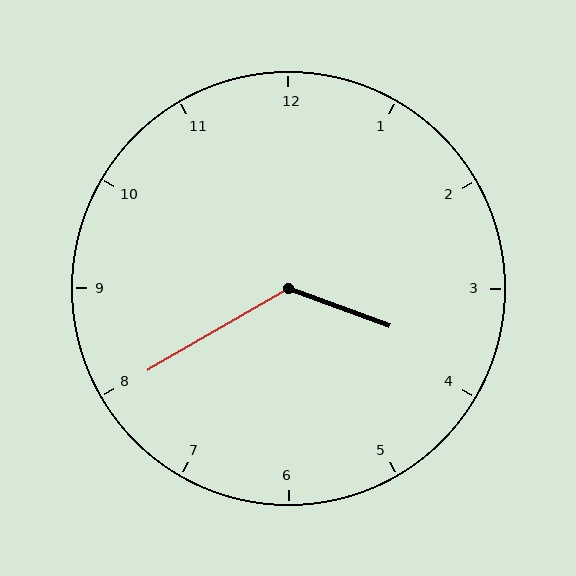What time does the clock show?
3:40.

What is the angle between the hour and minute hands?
Approximately 130 degrees.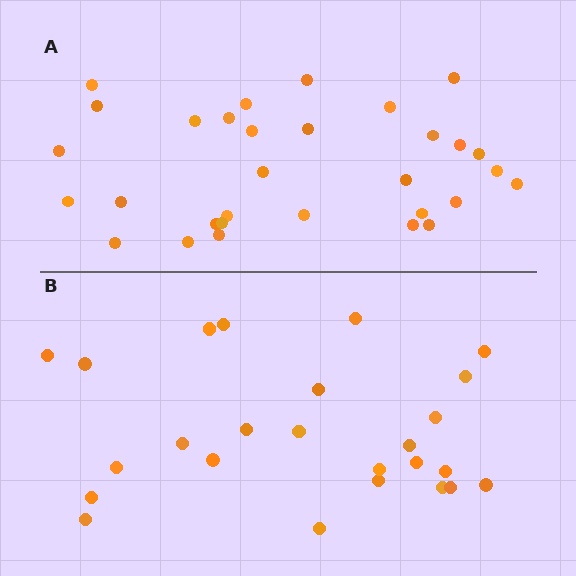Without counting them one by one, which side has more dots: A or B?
Region A (the top region) has more dots.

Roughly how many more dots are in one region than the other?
Region A has about 6 more dots than region B.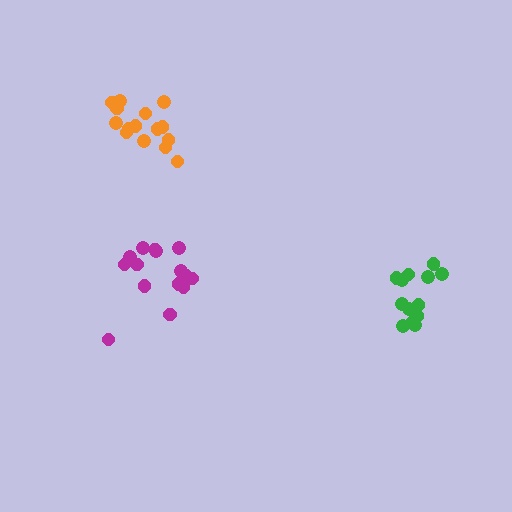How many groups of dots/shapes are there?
There are 3 groups.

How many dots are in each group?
Group 1: 16 dots, Group 2: 15 dots, Group 3: 14 dots (45 total).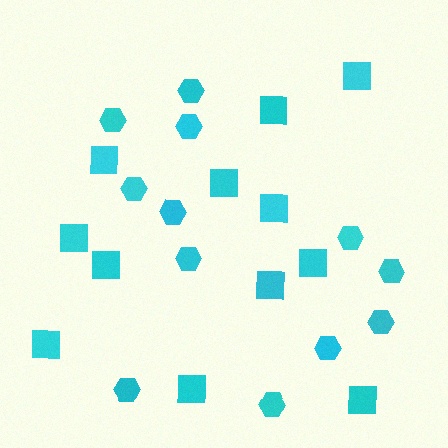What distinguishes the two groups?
There are 2 groups: one group of hexagons (12) and one group of squares (12).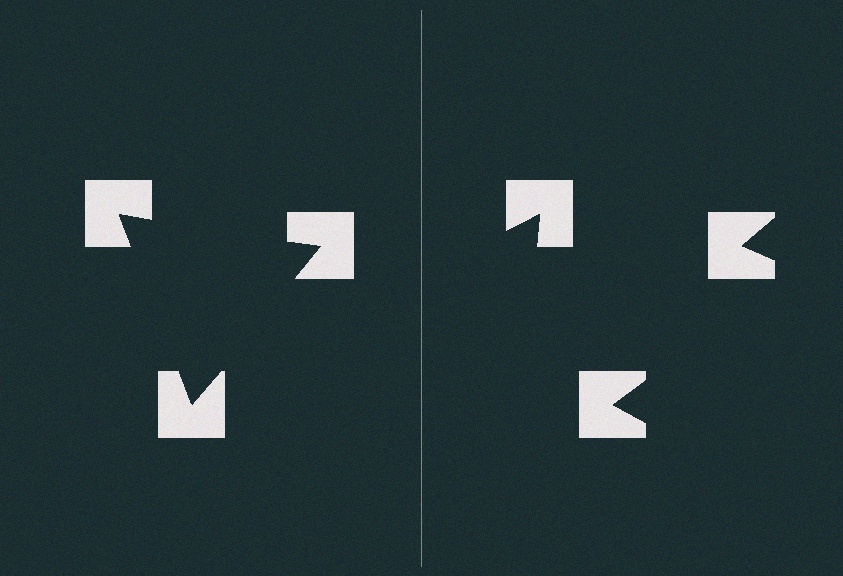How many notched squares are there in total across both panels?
6 — 3 on each side.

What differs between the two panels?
The notched squares are positioned identically on both sides; only the wedge orientations differ. On the left they align to a triangle; on the right they are misaligned.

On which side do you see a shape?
An illusory triangle appears on the left side. On the right side the wedge cuts are rotated, so no coherent shape forms.